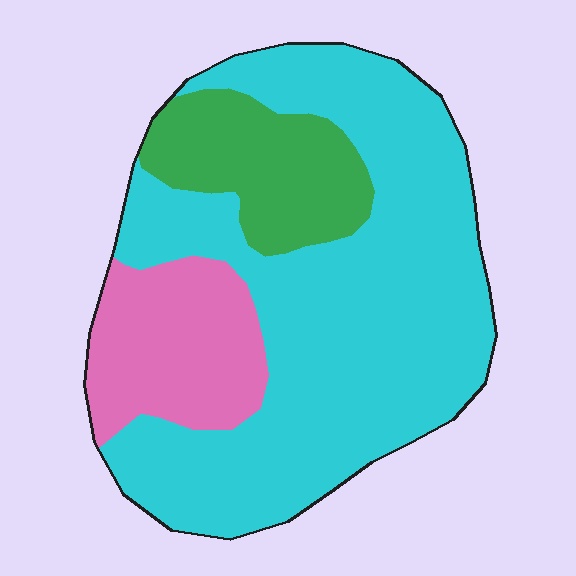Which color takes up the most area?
Cyan, at roughly 65%.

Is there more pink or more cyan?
Cyan.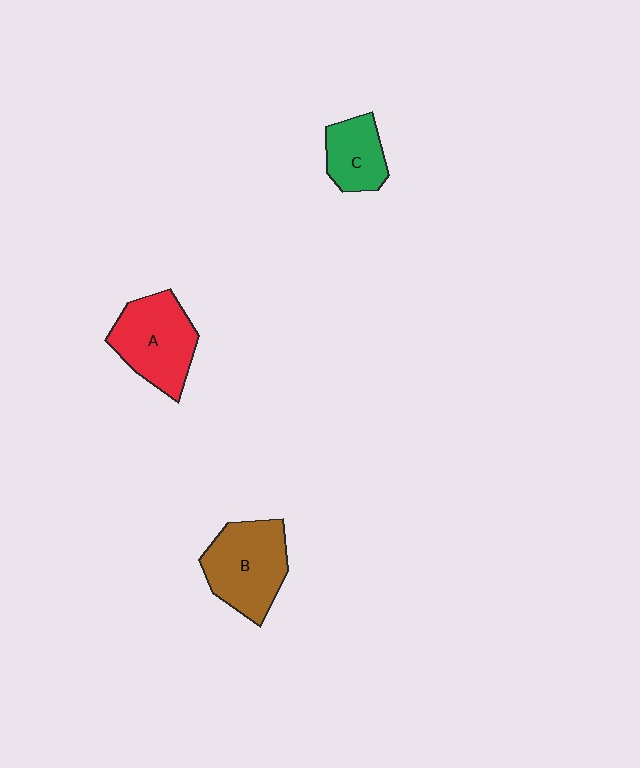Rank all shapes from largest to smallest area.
From largest to smallest: B (brown), A (red), C (green).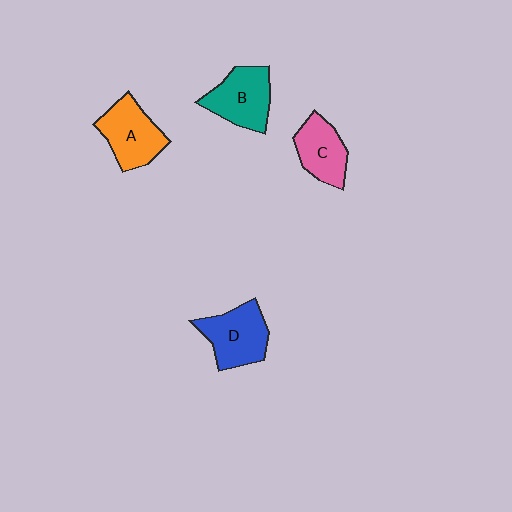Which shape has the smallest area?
Shape C (pink).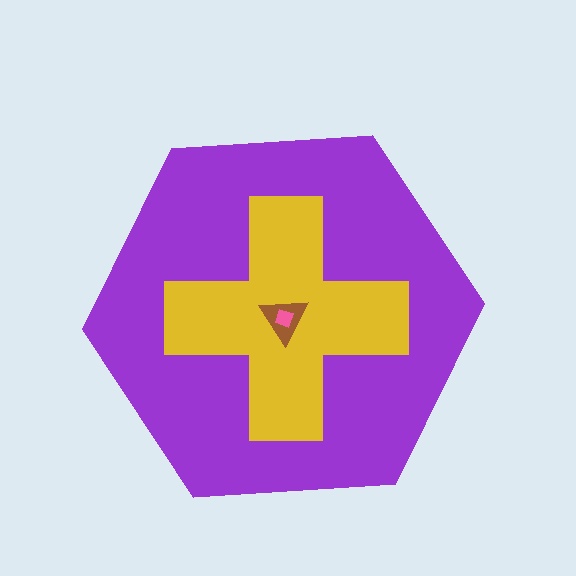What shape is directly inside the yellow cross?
The brown triangle.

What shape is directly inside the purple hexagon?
The yellow cross.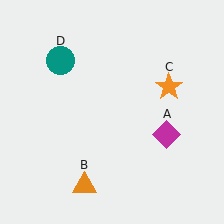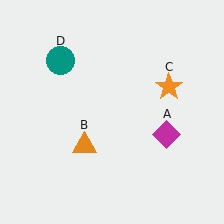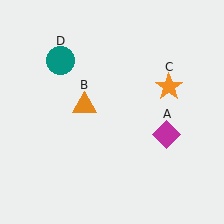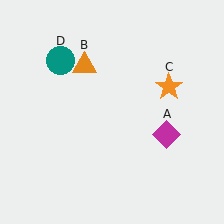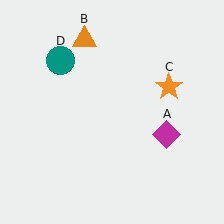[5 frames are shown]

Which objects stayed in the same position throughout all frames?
Magenta diamond (object A) and orange star (object C) and teal circle (object D) remained stationary.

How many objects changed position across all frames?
1 object changed position: orange triangle (object B).